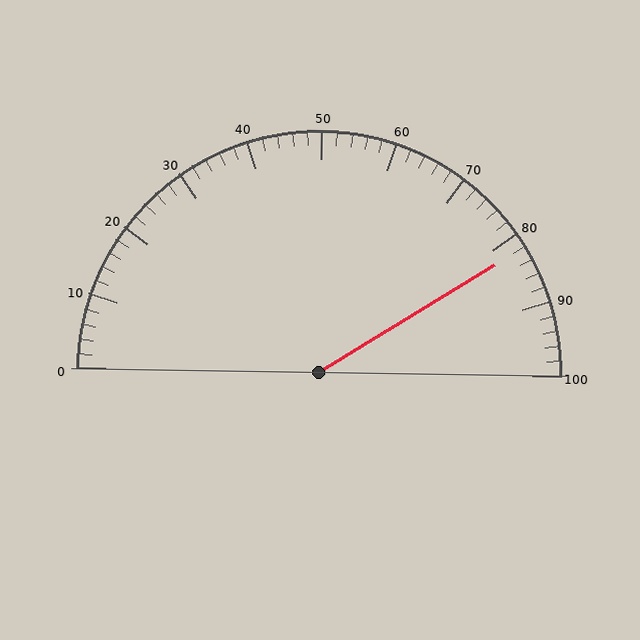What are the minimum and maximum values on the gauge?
The gauge ranges from 0 to 100.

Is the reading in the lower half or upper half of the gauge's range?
The reading is in the upper half of the range (0 to 100).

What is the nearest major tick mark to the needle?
The nearest major tick mark is 80.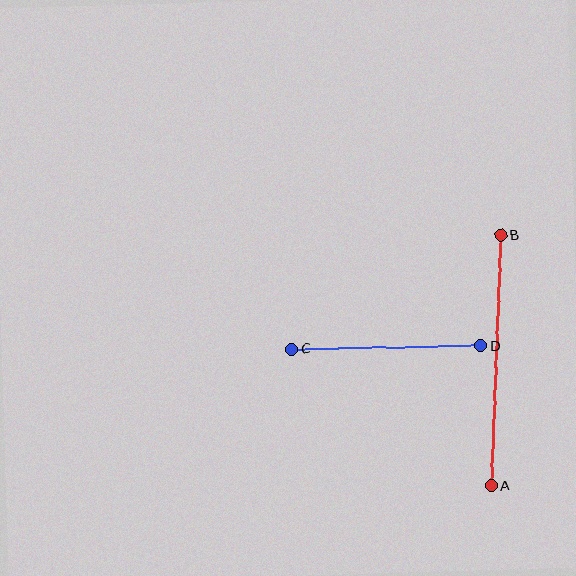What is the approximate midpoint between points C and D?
The midpoint is at approximately (386, 347) pixels.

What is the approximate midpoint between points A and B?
The midpoint is at approximately (496, 360) pixels.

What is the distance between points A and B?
The distance is approximately 251 pixels.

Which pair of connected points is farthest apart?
Points A and B are farthest apart.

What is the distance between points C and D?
The distance is approximately 189 pixels.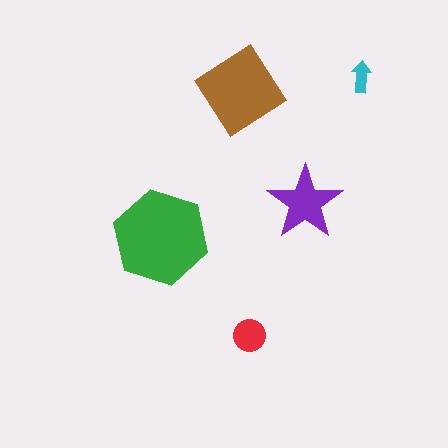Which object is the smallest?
The cyan arrow.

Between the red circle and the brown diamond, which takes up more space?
The brown diamond.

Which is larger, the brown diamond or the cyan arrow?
The brown diamond.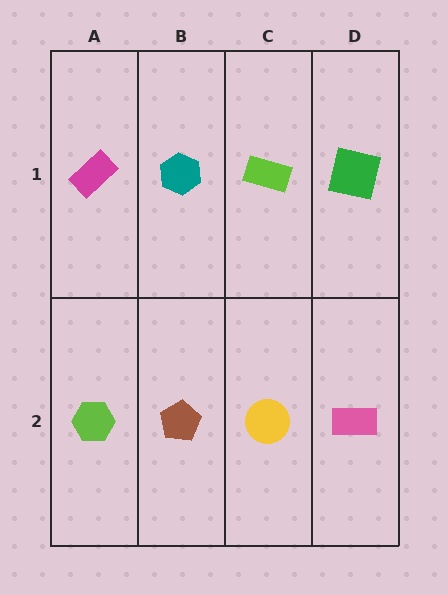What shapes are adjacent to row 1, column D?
A pink rectangle (row 2, column D), a lime rectangle (row 1, column C).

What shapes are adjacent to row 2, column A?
A magenta rectangle (row 1, column A), a brown pentagon (row 2, column B).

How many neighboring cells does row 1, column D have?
2.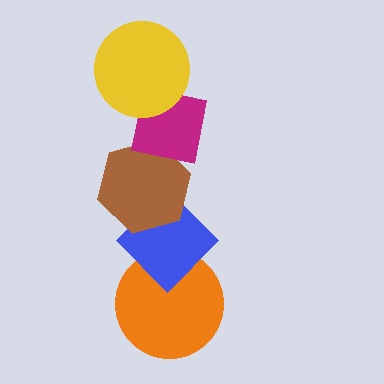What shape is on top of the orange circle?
The blue diamond is on top of the orange circle.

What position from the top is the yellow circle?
The yellow circle is 1st from the top.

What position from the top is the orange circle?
The orange circle is 5th from the top.